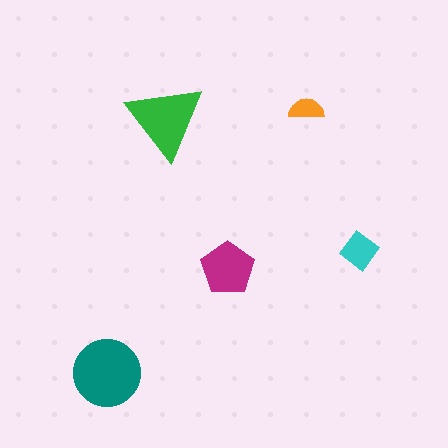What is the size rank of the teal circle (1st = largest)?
1st.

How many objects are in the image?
There are 5 objects in the image.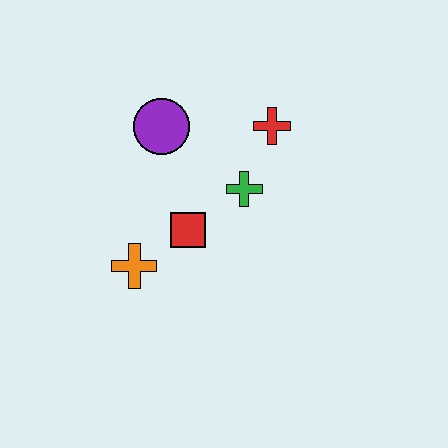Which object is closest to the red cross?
The green cross is closest to the red cross.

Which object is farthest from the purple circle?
The orange cross is farthest from the purple circle.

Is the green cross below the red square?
No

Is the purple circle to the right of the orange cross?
Yes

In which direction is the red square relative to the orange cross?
The red square is to the right of the orange cross.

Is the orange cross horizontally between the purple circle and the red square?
No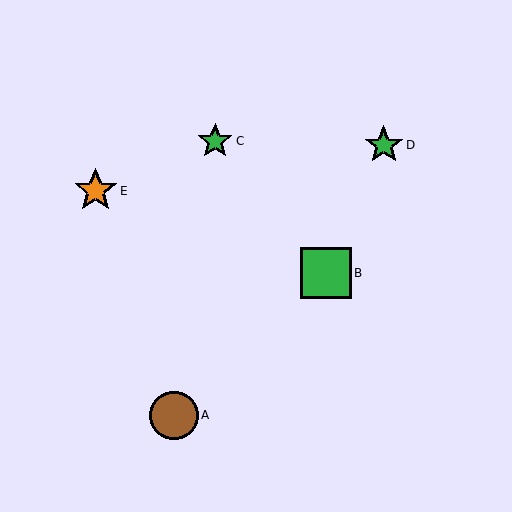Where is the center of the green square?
The center of the green square is at (326, 273).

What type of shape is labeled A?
Shape A is a brown circle.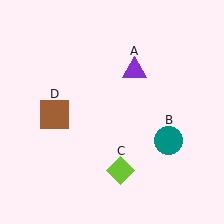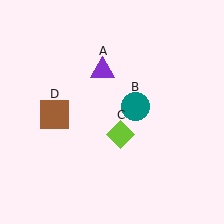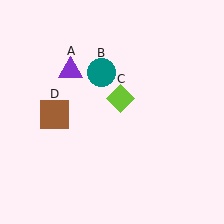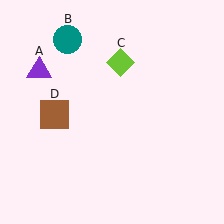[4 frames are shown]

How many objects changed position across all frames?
3 objects changed position: purple triangle (object A), teal circle (object B), lime diamond (object C).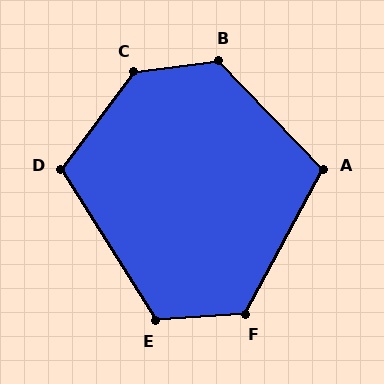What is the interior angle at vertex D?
Approximately 111 degrees (obtuse).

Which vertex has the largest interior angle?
C, at approximately 134 degrees.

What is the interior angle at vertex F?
Approximately 122 degrees (obtuse).